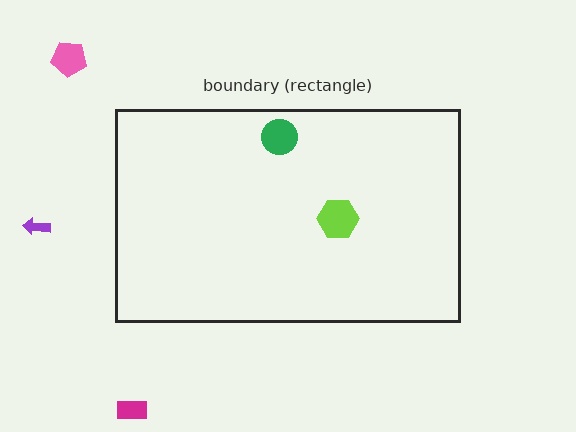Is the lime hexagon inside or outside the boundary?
Inside.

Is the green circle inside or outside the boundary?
Inside.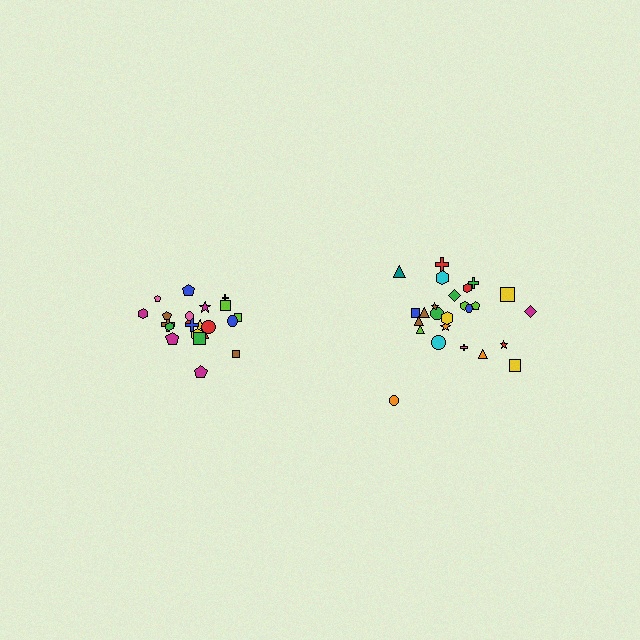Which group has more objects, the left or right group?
The right group.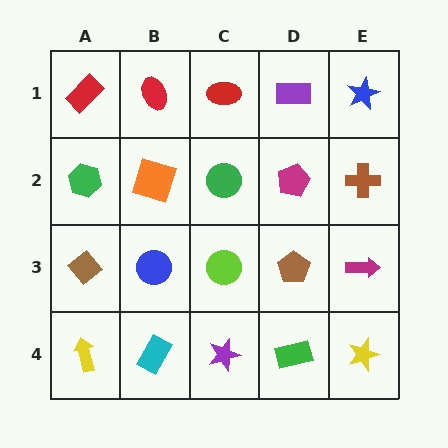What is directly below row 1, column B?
An orange square.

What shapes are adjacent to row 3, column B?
An orange square (row 2, column B), a cyan rectangle (row 4, column B), a brown diamond (row 3, column A), a lime circle (row 3, column C).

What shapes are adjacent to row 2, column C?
A red ellipse (row 1, column C), a lime circle (row 3, column C), an orange square (row 2, column B), a magenta pentagon (row 2, column D).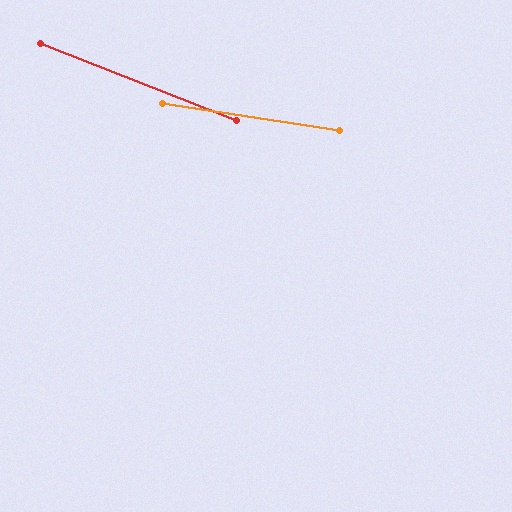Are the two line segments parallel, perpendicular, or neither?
Neither parallel nor perpendicular — they differ by about 13°.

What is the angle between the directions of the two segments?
Approximately 13 degrees.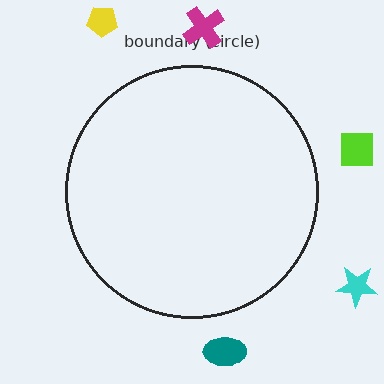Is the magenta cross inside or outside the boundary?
Outside.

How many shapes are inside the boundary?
0 inside, 5 outside.